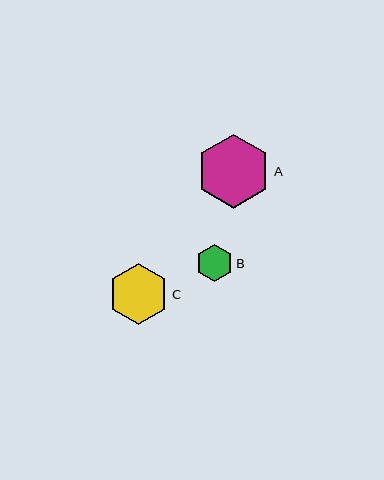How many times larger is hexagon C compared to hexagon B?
Hexagon C is approximately 1.6 times the size of hexagon B.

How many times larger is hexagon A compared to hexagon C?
Hexagon A is approximately 1.2 times the size of hexagon C.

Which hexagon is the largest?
Hexagon A is the largest with a size of approximately 74 pixels.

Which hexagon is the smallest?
Hexagon B is the smallest with a size of approximately 37 pixels.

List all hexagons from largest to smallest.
From largest to smallest: A, C, B.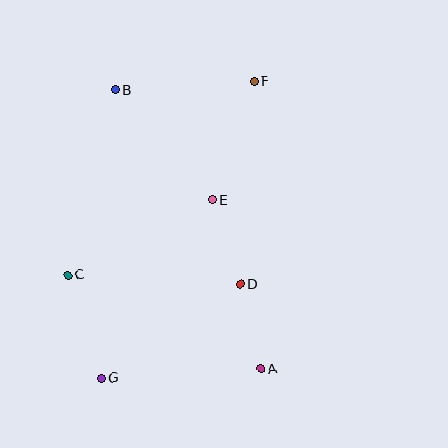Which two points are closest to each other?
Points A and D are closest to each other.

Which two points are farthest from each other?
Points F and G are farthest from each other.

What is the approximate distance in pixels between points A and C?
The distance between A and C is approximately 214 pixels.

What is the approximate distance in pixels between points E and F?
The distance between E and F is approximately 126 pixels.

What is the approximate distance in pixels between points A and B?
The distance between A and B is approximately 314 pixels.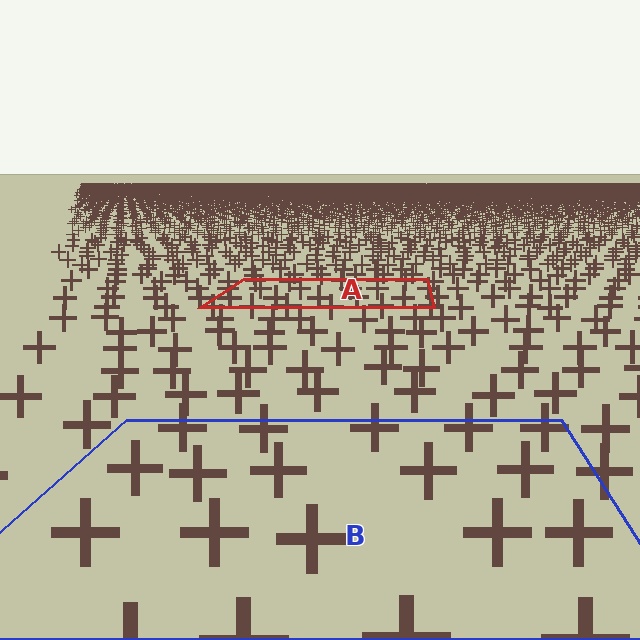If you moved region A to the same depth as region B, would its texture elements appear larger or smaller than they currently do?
They would appear larger. At a closer depth, the same texture elements are projected at a bigger on-screen size.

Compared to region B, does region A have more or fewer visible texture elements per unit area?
Region A has more texture elements per unit area — they are packed more densely because it is farther away.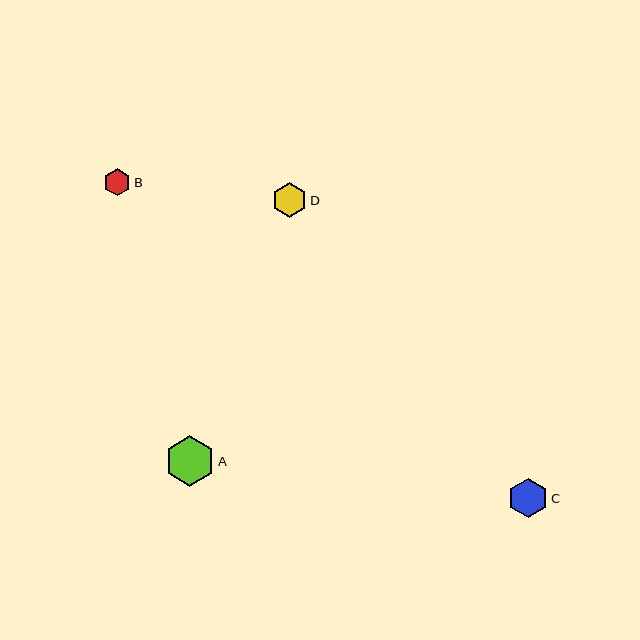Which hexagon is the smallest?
Hexagon B is the smallest with a size of approximately 27 pixels.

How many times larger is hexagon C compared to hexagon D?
Hexagon C is approximately 1.1 times the size of hexagon D.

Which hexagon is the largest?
Hexagon A is the largest with a size of approximately 50 pixels.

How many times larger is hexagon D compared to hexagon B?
Hexagon D is approximately 1.3 times the size of hexagon B.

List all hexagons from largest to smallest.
From largest to smallest: A, C, D, B.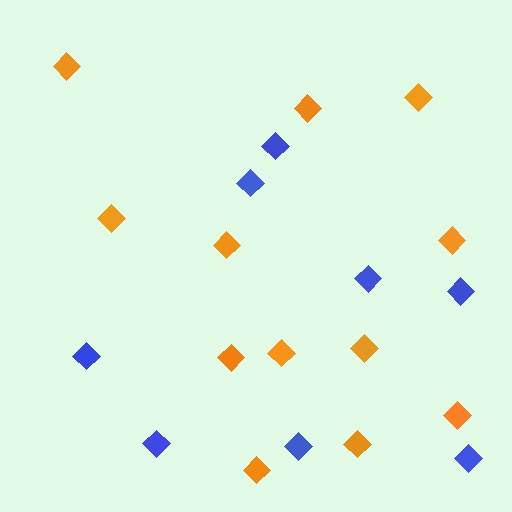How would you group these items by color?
There are 2 groups: one group of blue diamonds (8) and one group of orange diamonds (12).